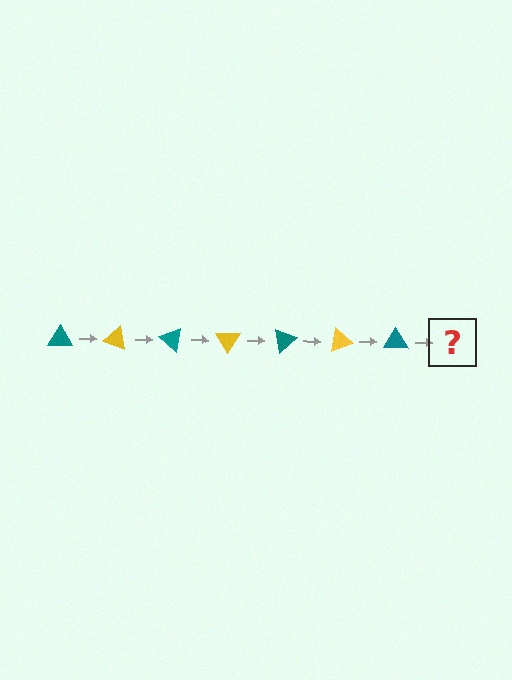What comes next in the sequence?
The next element should be a yellow triangle, rotated 140 degrees from the start.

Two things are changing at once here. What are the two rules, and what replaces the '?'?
The two rules are that it rotates 20 degrees each step and the color cycles through teal and yellow. The '?' should be a yellow triangle, rotated 140 degrees from the start.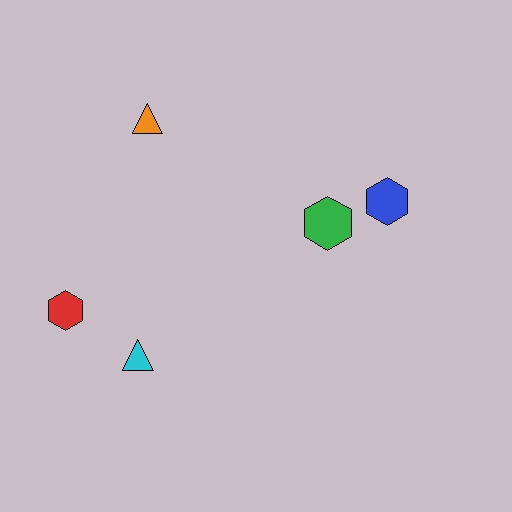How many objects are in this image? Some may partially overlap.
There are 5 objects.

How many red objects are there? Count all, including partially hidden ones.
There is 1 red object.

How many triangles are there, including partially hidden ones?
There are 2 triangles.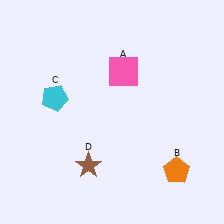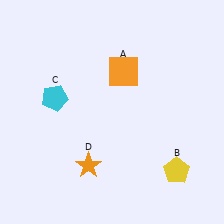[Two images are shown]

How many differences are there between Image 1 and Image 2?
There are 3 differences between the two images.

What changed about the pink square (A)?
In Image 1, A is pink. In Image 2, it changed to orange.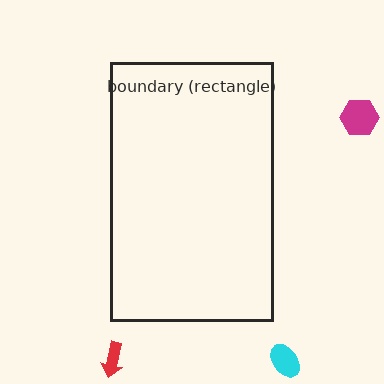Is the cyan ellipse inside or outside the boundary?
Outside.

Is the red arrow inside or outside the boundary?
Outside.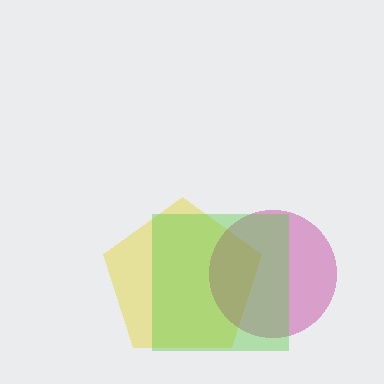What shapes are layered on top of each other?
The layered shapes are: a yellow pentagon, a magenta circle, a lime square.